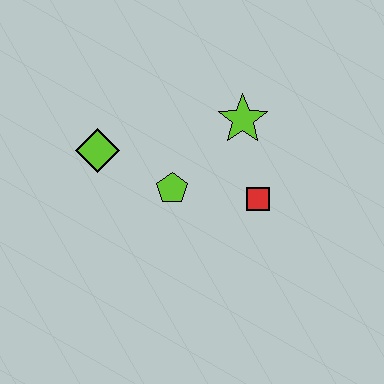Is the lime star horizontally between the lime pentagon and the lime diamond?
No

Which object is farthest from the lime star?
The lime diamond is farthest from the lime star.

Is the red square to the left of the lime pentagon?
No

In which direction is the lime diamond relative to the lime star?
The lime diamond is to the left of the lime star.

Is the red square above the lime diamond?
No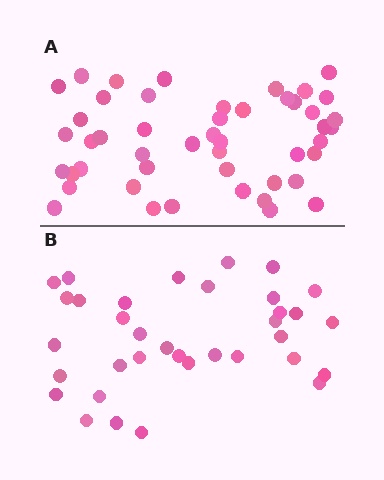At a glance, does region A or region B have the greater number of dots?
Region A (the top region) has more dots.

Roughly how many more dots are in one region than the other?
Region A has approximately 15 more dots than region B.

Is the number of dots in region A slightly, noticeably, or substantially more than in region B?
Region A has noticeably more, but not dramatically so. The ratio is roughly 1.4 to 1.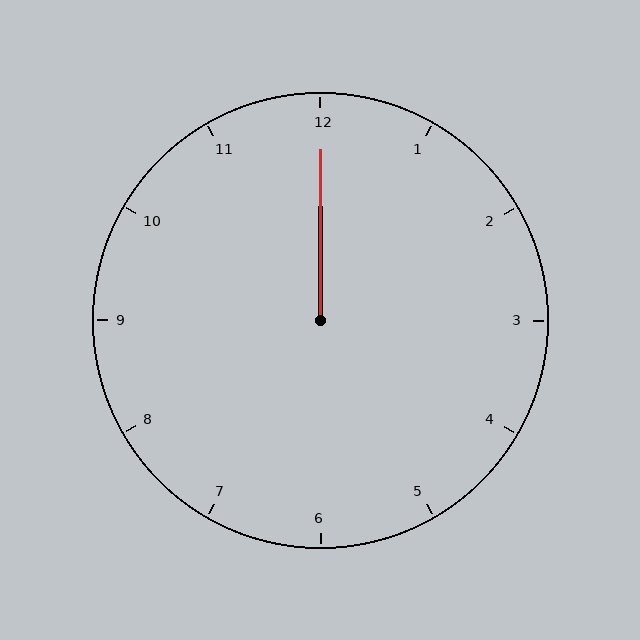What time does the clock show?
12:00.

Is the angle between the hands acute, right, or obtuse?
It is acute.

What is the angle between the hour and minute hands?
Approximately 0 degrees.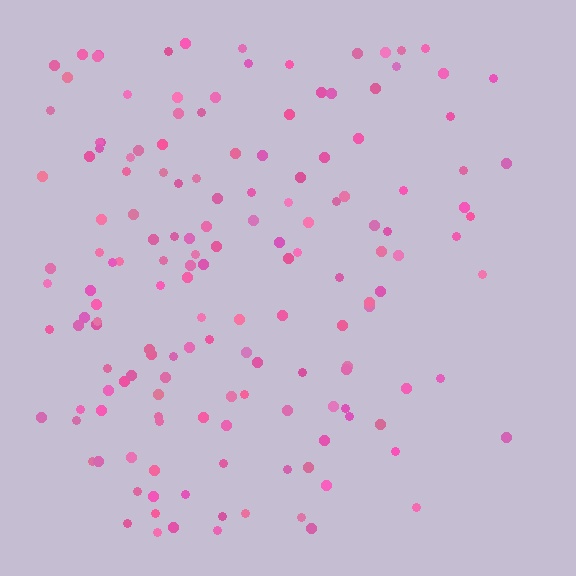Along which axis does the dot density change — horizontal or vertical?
Horizontal.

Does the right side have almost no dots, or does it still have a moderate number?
Still a moderate number, just noticeably fewer than the left.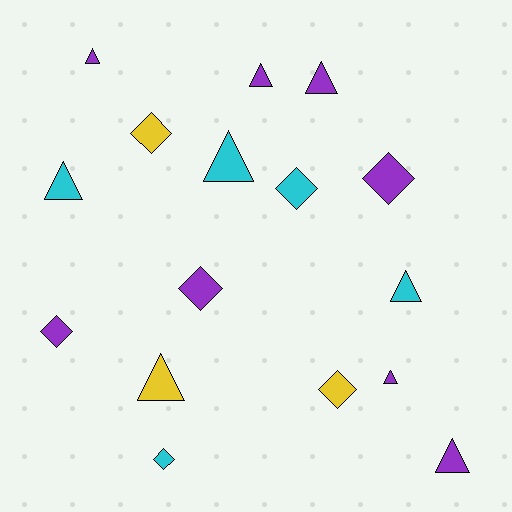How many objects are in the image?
There are 16 objects.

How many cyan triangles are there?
There are 3 cyan triangles.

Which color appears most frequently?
Purple, with 8 objects.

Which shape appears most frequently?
Triangle, with 9 objects.